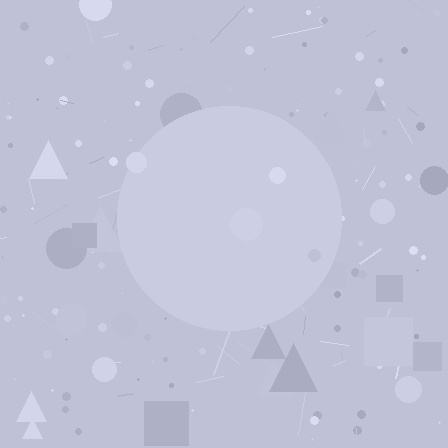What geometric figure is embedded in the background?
A circle is embedded in the background.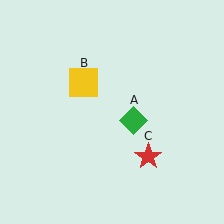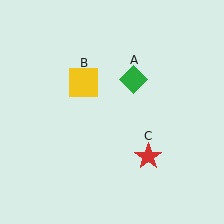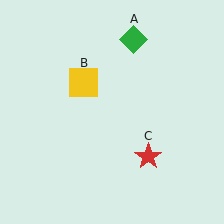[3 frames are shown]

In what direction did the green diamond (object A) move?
The green diamond (object A) moved up.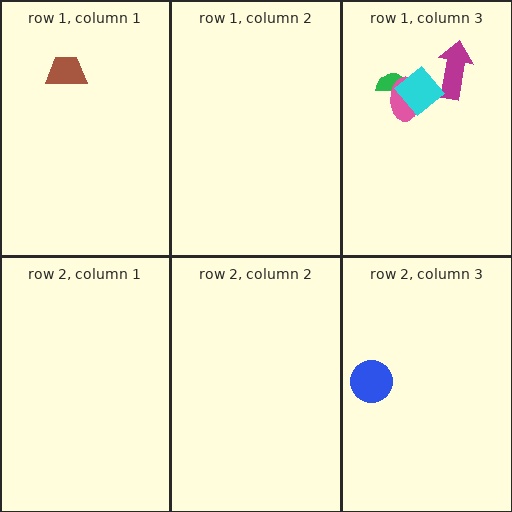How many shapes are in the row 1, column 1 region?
1.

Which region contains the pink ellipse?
The row 1, column 3 region.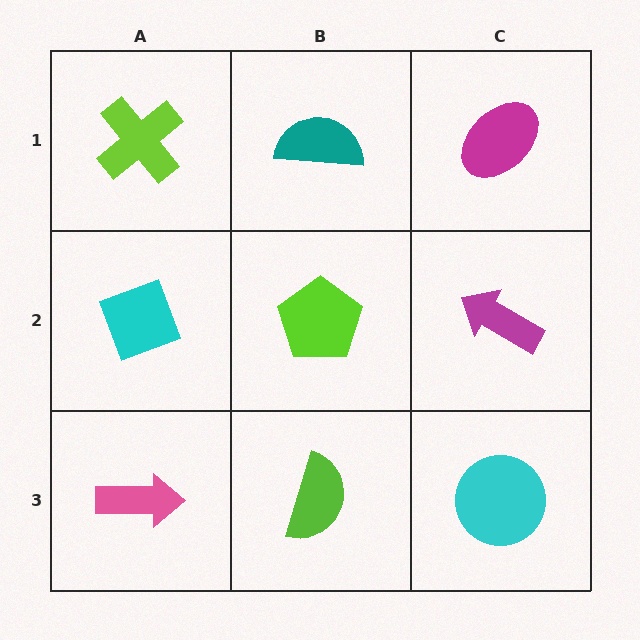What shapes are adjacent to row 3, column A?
A cyan diamond (row 2, column A), a lime semicircle (row 3, column B).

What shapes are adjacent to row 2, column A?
A lime cross (row 1, column A), a pink arrow (row 3, column A), a lime pentagon (row 2, column B).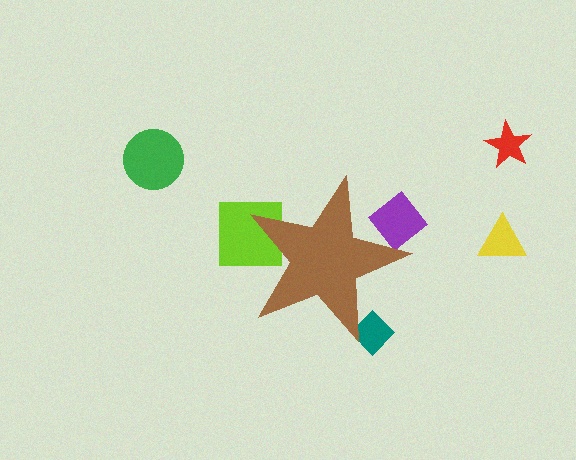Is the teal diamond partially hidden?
Yes, the teal diamond is partially hidden behind the brown star.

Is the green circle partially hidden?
No, the green circle is fully visible.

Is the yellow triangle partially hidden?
No, the yellow triangle is fully visible.